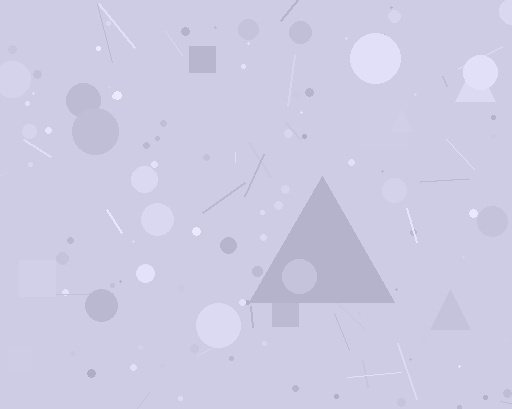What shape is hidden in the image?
A triangle is hidden in the image.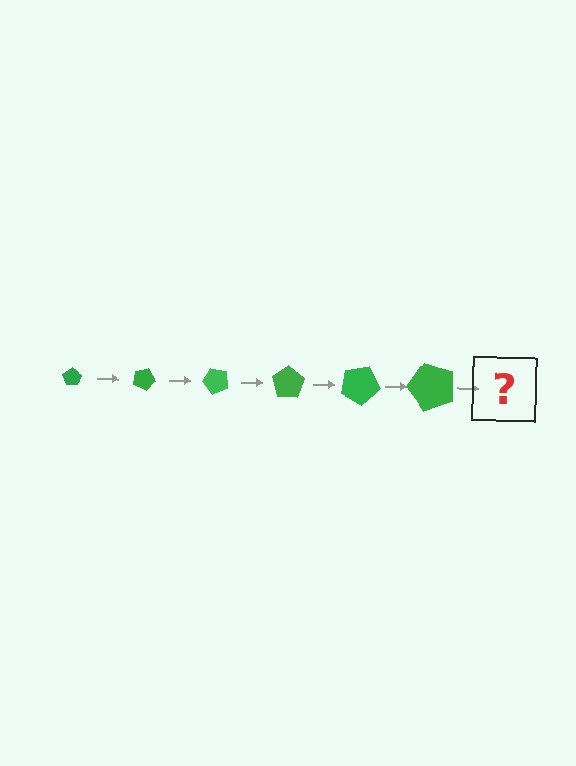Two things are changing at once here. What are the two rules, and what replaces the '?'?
The two rules are that the pentagon grows larger each step and it rotates 25 degrees each step. The '?' should be a pentagon, larger than the previous one and rotated 150 degrees from the start.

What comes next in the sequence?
The next element should be a pentagon, larger than the previous one and rotated 150 degrees from the start.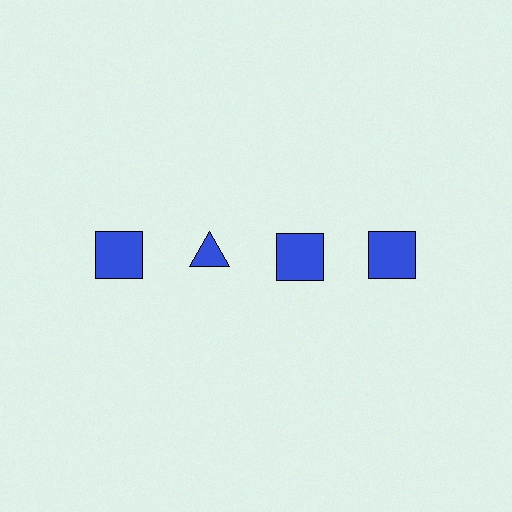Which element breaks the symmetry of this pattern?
The blue triangle in the top row, second from left column breaks the symmetry. All other shapes are blue squares.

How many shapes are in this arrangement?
There are 4 shapes arranged in a grid pattern.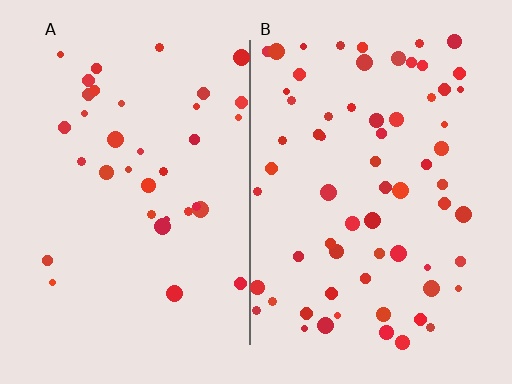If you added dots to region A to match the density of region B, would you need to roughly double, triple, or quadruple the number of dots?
Approximately double.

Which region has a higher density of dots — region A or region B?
B (the right).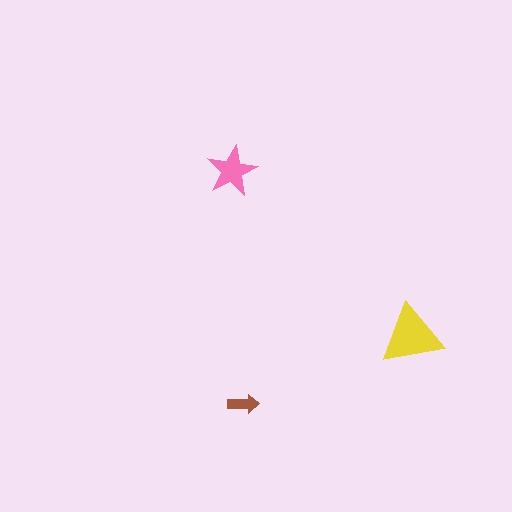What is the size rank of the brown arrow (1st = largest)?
3rd.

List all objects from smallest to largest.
The brown arrow, the pink star, the yellow triangle.